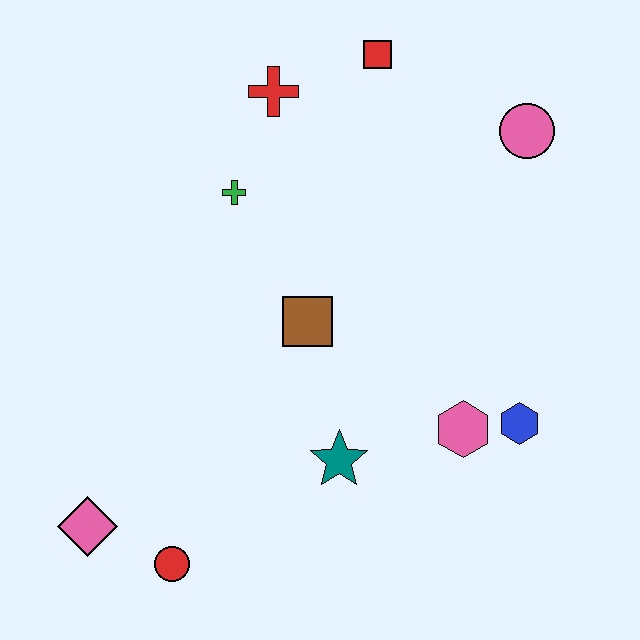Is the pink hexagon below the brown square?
Yes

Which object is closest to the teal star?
The pink hexagon is closest to the teal star.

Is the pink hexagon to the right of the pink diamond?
Yes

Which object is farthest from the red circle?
The pink circle is farthest from the red circle.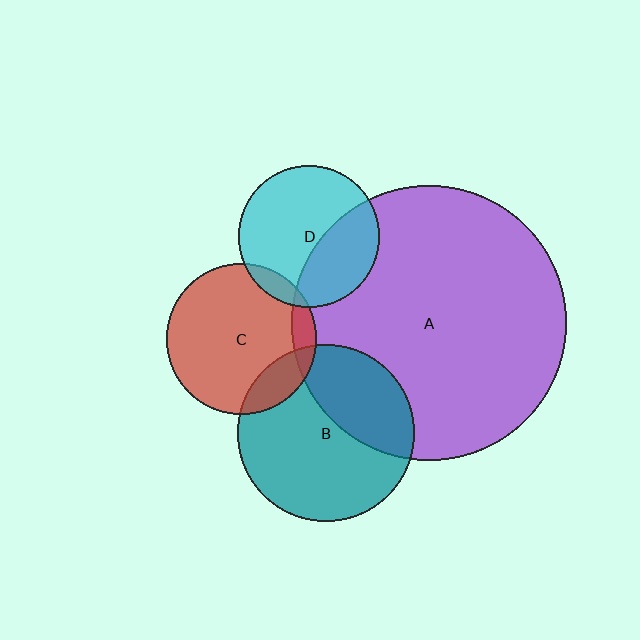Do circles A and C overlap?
Yes.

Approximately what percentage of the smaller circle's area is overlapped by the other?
Approximately 10%.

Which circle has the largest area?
Circle A (purple).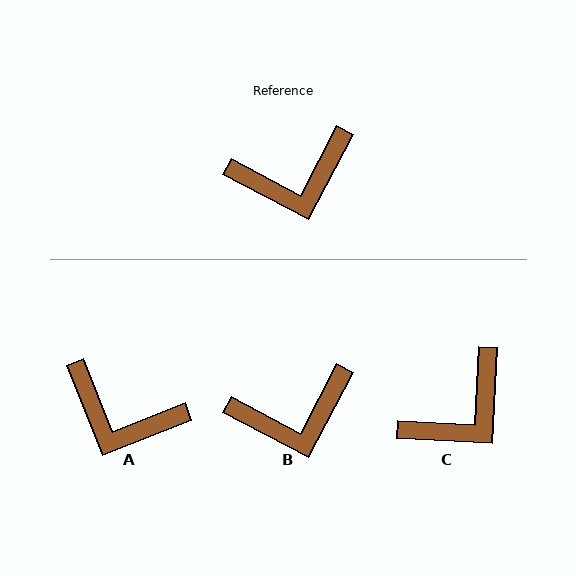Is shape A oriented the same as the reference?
No, it is off by about 41 degrees.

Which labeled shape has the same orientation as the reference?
B.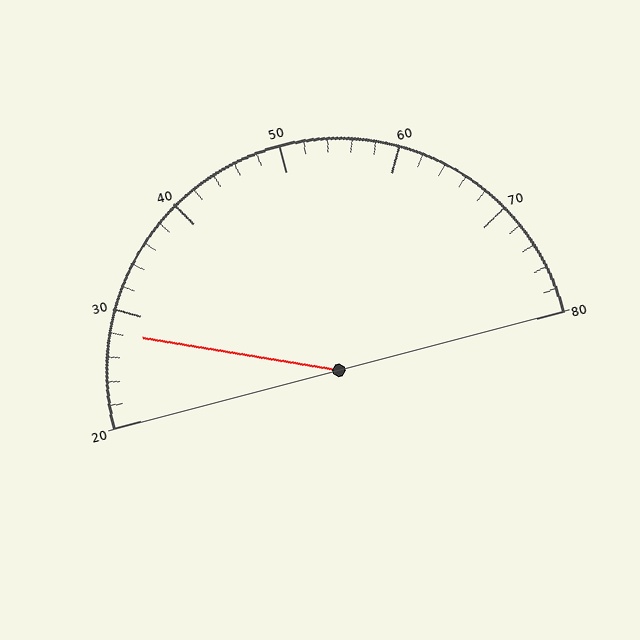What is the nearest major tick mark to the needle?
The nearest major tick mark is 30.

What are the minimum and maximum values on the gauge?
The gauge ranges from 20 to 80.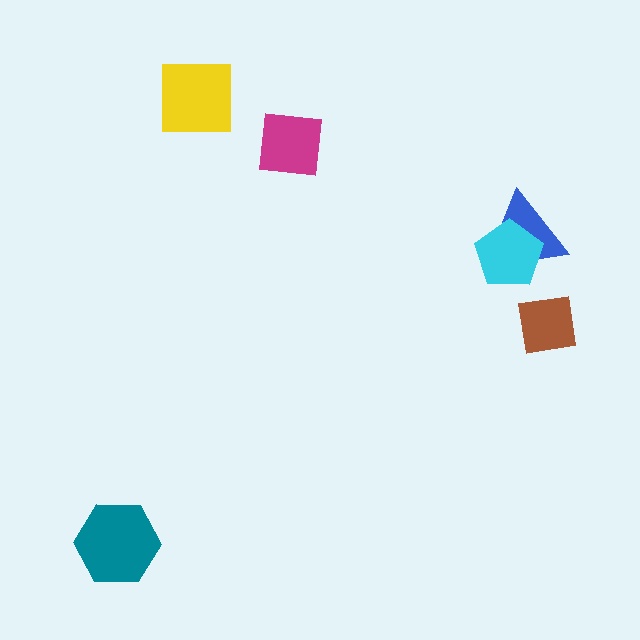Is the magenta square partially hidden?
No, no other shape covers it.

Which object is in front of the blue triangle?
The cyan pentagon is in front of the blue triangle.